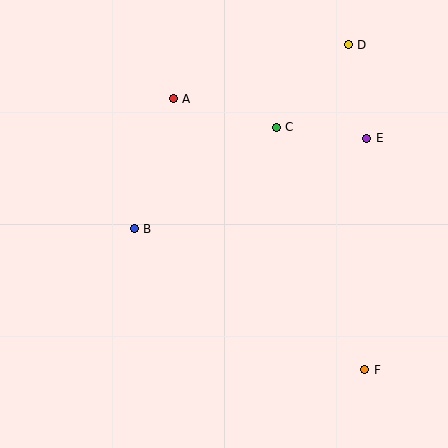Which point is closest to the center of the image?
Point B at (134, 229) is closest to the center.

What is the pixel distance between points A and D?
The distance between A and D is 183 pixels.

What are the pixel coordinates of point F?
Point F is at (365, 370).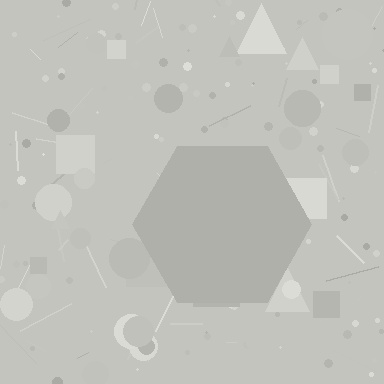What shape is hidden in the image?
A hexagon is hidden in the image.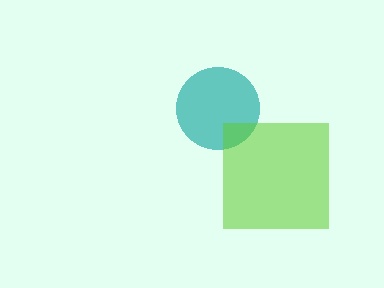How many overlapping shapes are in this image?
There are 2 overlapping shapes in the image.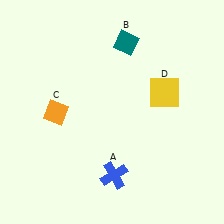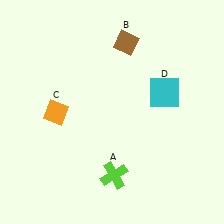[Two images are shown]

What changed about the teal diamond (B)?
In Image 1, B is teal. In Image 2, it changed to brown.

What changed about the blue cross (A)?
In Image 1, A is blue. In Image 2, it changed to lime.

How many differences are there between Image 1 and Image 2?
There are 3 differences between the two images.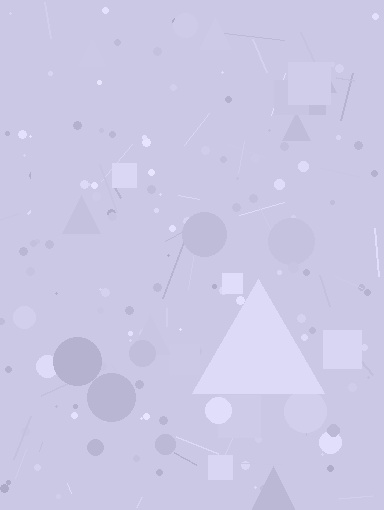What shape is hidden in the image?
A triangle is hidden in the image.